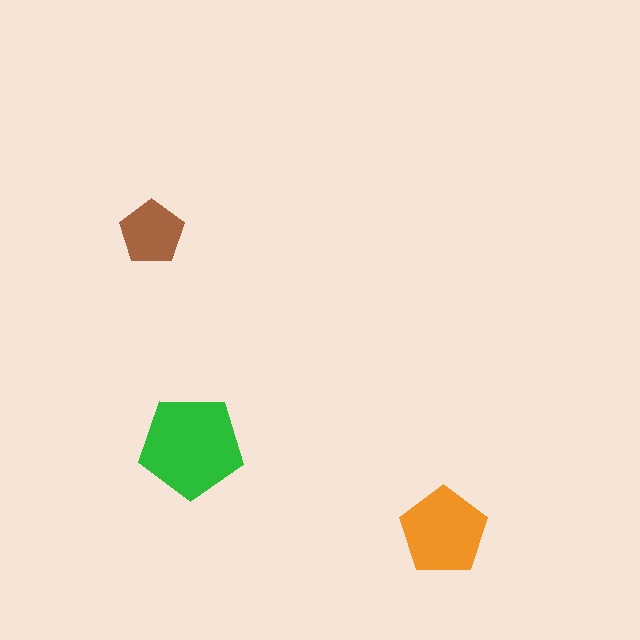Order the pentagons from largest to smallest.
the green one, the orange one, the brown one.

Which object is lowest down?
The orange pentagon is bottommost.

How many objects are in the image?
There are 3 objects in the image.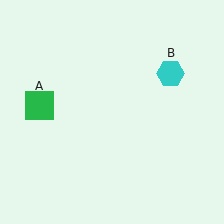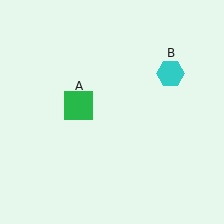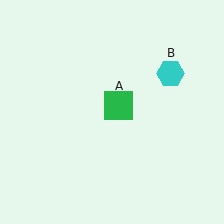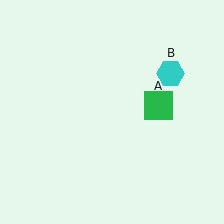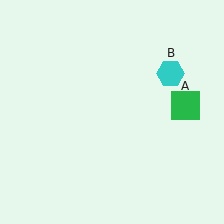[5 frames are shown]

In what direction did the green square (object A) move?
The green square (object A) moved right.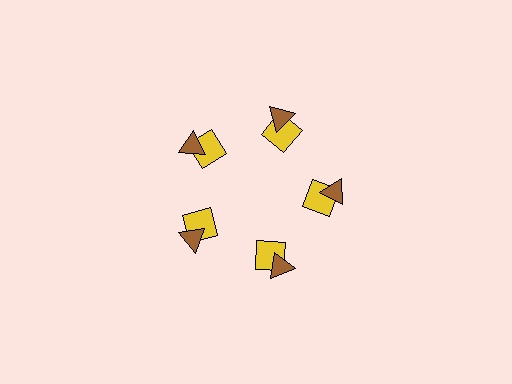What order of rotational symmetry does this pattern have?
This pattern has 5-fold rotational symmetry.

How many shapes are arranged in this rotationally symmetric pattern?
There are 10 shapes, arranged in 5 groups of 2.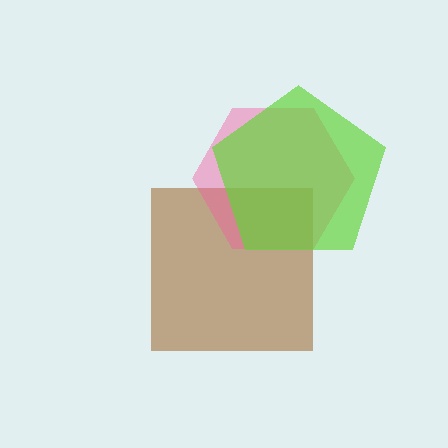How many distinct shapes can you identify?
There are 3 distinct shapes: a brown square, a pink hexagon, a lime pentagon.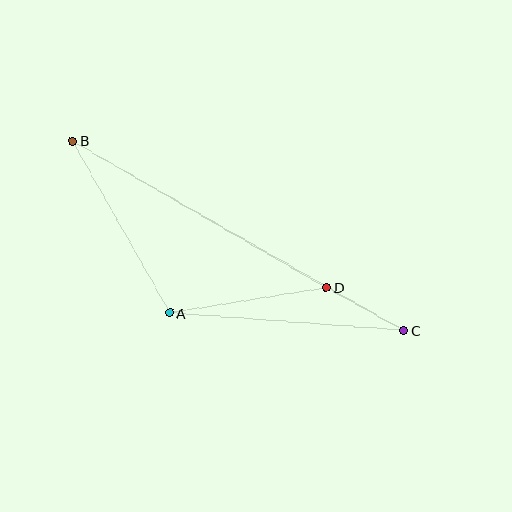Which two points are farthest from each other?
Points B and C are farthest from each other.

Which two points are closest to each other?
Points C and D are closest to each other.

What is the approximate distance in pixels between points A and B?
The distance between A and B is approximately 197 pixels.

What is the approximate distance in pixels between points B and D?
The distance between B and D is approximately 293 pixels.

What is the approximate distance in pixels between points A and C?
The distance between A and C is approximately 234 pixels.